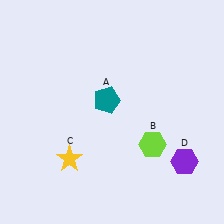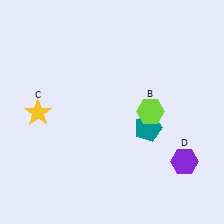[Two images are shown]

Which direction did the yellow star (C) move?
The yellow star (C) moved up.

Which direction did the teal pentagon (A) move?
The teal pentagon (A) moved right.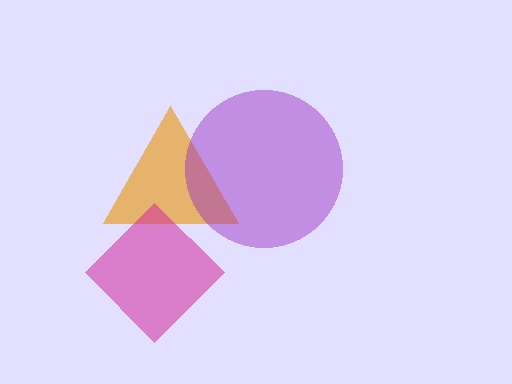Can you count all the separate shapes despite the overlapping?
Yes, there are 3 separate shapes.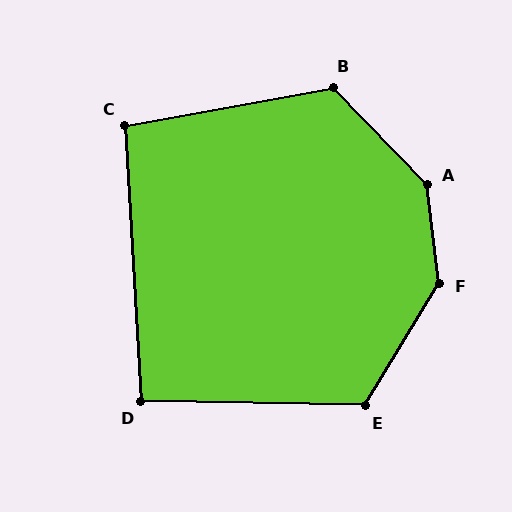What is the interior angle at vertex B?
Approximately 124 degrees (obtuse).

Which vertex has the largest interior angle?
A, at approximately 143 degrees.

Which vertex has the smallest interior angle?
D, at approximately 95 degrees.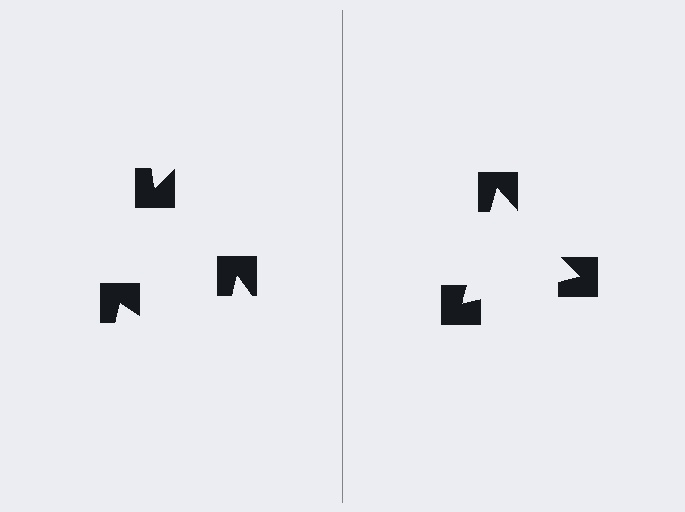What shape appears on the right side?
An illusory triangle.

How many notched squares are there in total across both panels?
6 — 3 on each side.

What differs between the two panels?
The notched squares are positioned identically on both sides; only the wedge orientations differ. On the right they align to a triangle; on the left they are misaligned.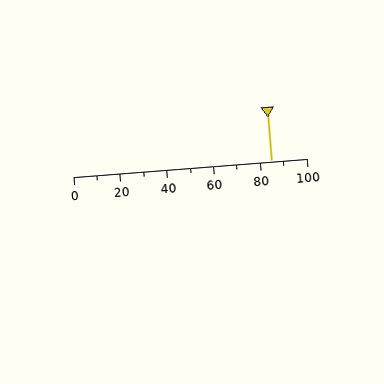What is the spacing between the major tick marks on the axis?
The major ticks are spaced 20 apart.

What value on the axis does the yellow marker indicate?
The marker indicates approximately 85.